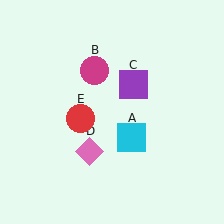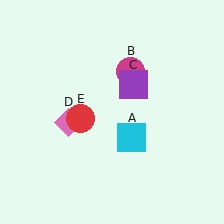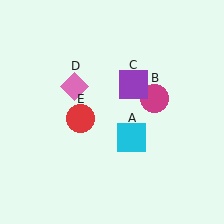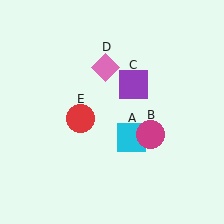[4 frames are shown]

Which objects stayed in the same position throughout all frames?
Cyan square (object A) and purple square (object C) and red circle (object E) remained stationary.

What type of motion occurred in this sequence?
The magenta circle (object B), pink diamond (object D) rotated clockwise around the center of the scene.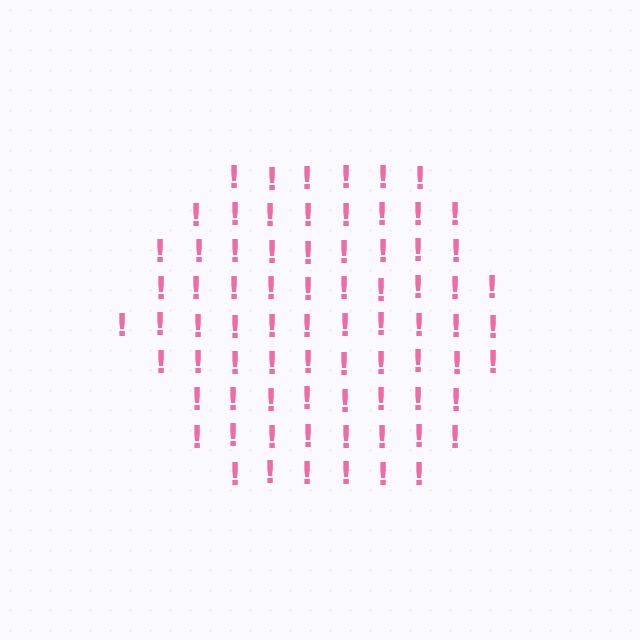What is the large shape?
The large shape is a hexagon.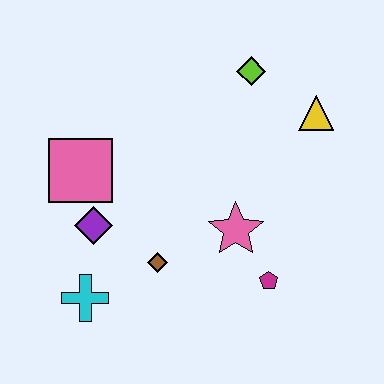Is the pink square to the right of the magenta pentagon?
No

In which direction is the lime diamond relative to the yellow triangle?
The lime diamond is to the left of the yellow triangle.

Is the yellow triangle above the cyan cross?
Yes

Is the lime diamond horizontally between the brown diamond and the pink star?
No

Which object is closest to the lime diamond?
The yellow triangle is closest to the lime diamond.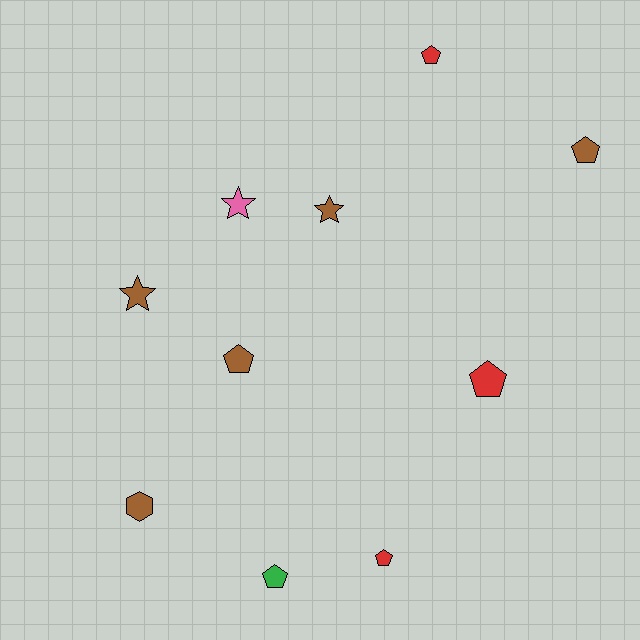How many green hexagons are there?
There are no green hexagons.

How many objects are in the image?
There are 10 objects.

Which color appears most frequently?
Brown, with 5 objects.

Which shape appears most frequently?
Pentagon, with 6 objects.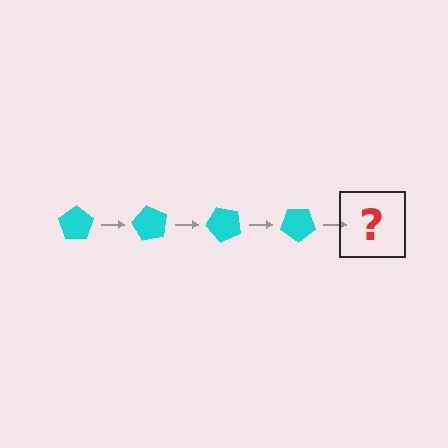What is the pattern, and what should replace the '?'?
The pattern is that the pentagon rotates 60 degrees each step. The '?' should be a cyan pentagon rotated 240 degrees.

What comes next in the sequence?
The next element should be a cyan pentagon rotated 240 degrees.